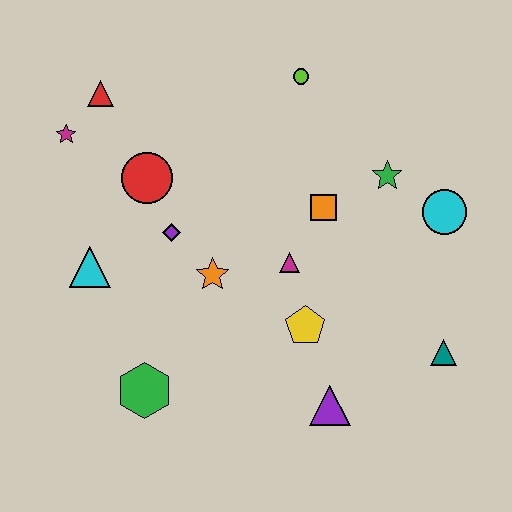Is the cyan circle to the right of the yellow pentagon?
Yes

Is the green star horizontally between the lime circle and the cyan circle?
Yes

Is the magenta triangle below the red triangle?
Yes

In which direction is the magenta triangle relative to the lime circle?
The magenta triangle is below the lime circle.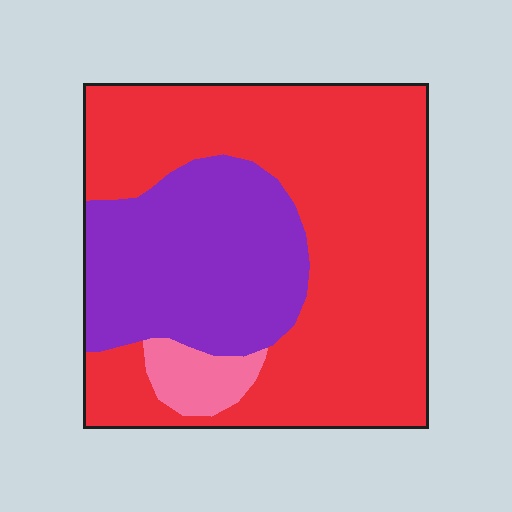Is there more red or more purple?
Red.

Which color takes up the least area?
Pink, at roughly 5%.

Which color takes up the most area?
Red, at roughly 65%.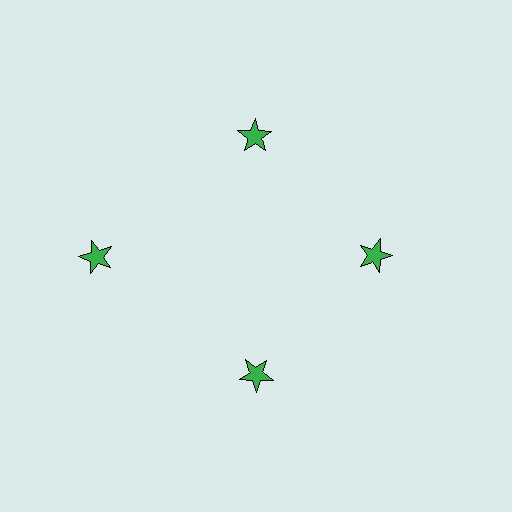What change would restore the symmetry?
The symmetry would be restored by moving it inward, back onto the ring so that all 4 stars sit at equal angles and equal distance from the center.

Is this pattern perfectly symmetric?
No. The 4 green stars are arranged in a ring, but one element near the 9 o'clock position is pushed outward from the center, breaking the 4-fold rotational symmetry.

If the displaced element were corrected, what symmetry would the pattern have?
It would have 4-fold rotational symmetry — the pattern would map onto itself every 90 degrees.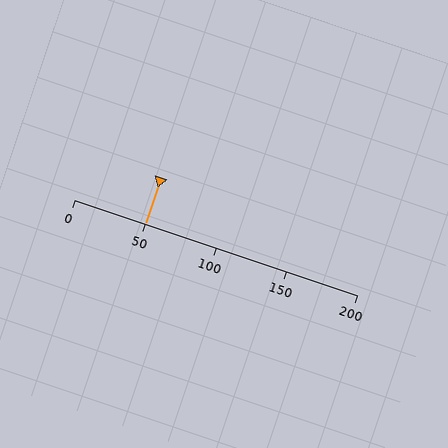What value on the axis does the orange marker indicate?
The marker indicates approximately 50.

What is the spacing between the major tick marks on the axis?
The major ticks are spaced 50 apart.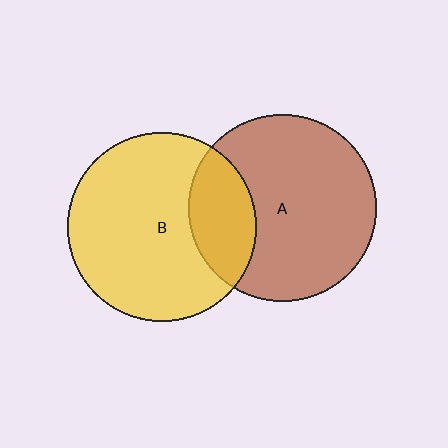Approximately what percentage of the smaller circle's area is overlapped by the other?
Approximately 25%.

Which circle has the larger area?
Circle B (yellow).